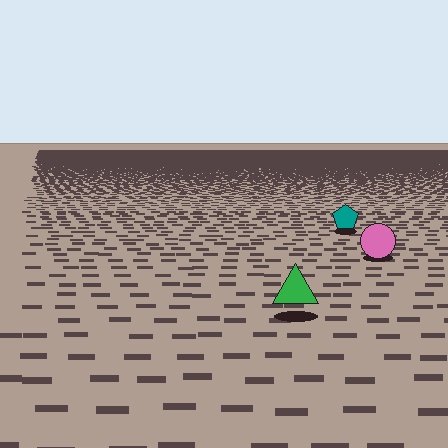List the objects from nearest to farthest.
From nearest to farthest: the green triangle, the pink circle, the teal pentagon.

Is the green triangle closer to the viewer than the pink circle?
Yes. The green triangle is closer — you can tell from the texture gradient: the ground texture is coarser near it.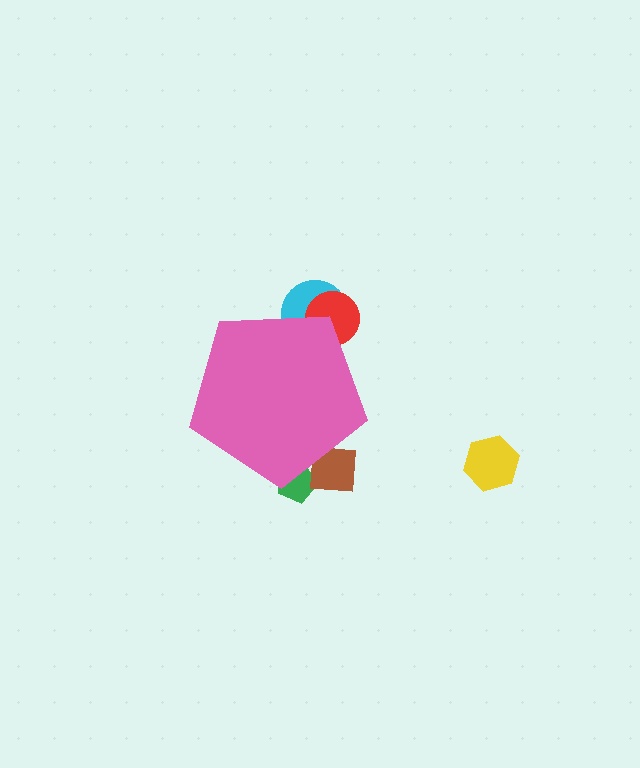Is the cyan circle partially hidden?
Yes, the cyan circle is partially hidden behind the pink pentagon.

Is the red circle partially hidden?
Yes, the red circle is partially hidden behind the pink pentagon.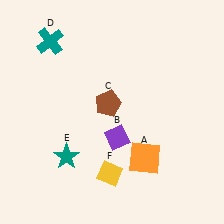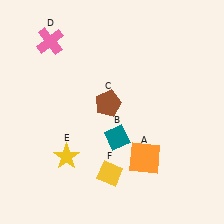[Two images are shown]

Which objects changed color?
B changed from purple to teal. D changed from teal to pink. E changed from teal to yellow.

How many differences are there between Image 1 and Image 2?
There are 3 differences between the two images.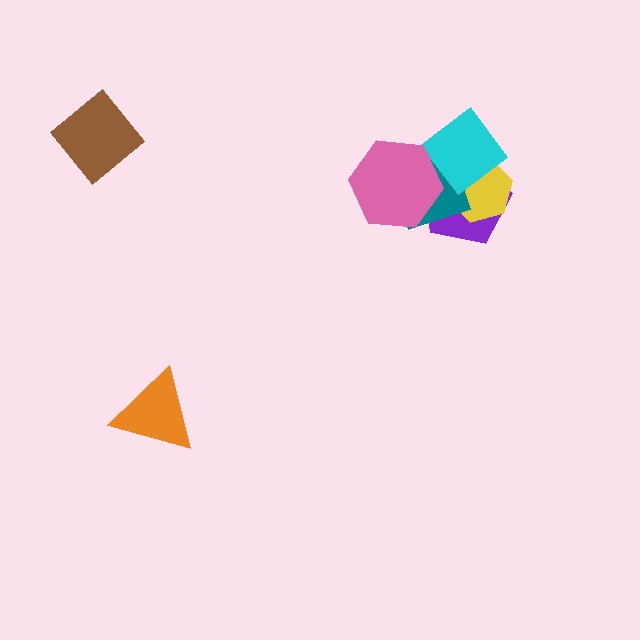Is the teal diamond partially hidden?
Yes, it is partially covered by another shape.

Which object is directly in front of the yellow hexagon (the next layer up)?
The teal diamond is directly in front of the yellow hexagon.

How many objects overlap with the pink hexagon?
3 objects overlap with the pink hexagon.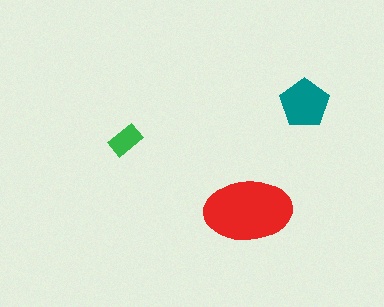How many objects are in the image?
There are 3 objects in the image.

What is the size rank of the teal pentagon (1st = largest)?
2nd.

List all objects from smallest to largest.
The green rectangle, the teal pentagon, the red ellipse.